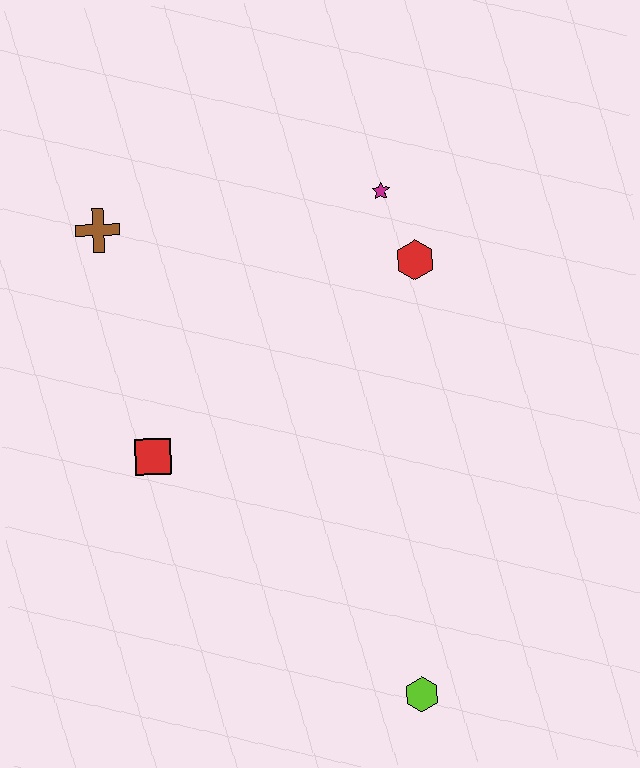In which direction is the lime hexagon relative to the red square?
The lime hexagon is to the right of the red square.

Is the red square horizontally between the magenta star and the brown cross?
Yes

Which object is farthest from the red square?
The lime hexagon is farthest from the red square.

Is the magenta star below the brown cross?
No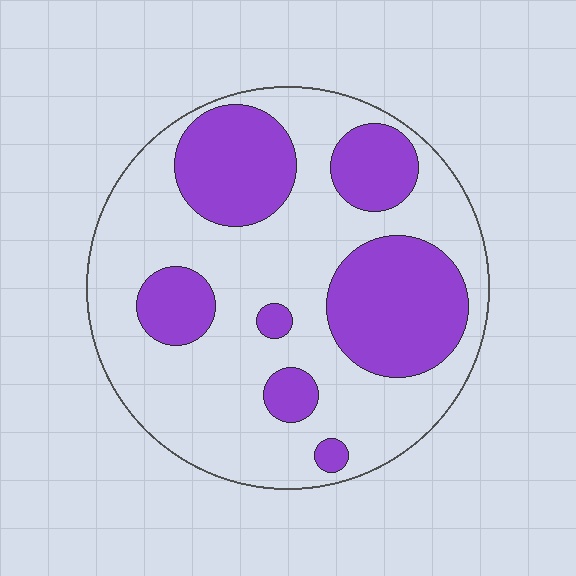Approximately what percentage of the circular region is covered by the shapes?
Approximately 35%.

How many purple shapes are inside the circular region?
7.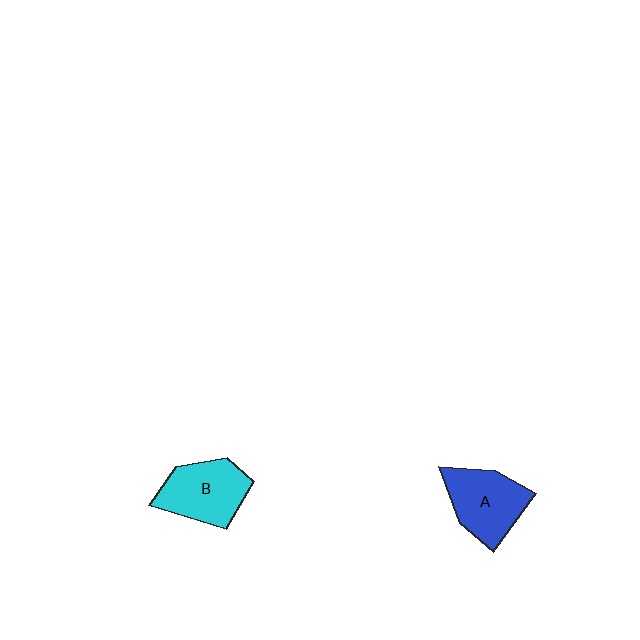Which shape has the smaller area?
Shape B (cyan).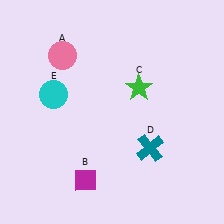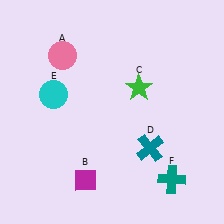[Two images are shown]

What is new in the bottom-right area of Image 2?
A teal cross (F) was added in the bottom-right area of Image 2.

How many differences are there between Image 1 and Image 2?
There is 1 difference between the two images.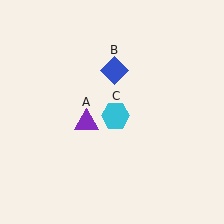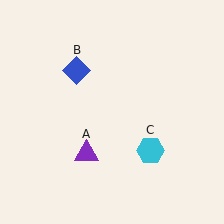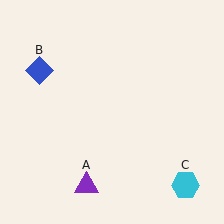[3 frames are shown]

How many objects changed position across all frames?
3 objects changed position: purple triangle (object A), blue diamond (object B), cyan hexagon (object C).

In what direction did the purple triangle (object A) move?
The purple triangle (object A) moved down.